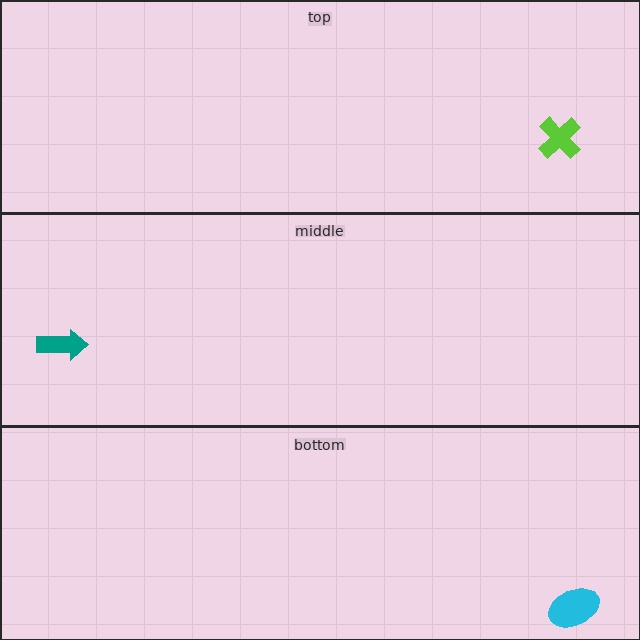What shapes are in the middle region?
The teal arrow.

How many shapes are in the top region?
1.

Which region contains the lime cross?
The top region.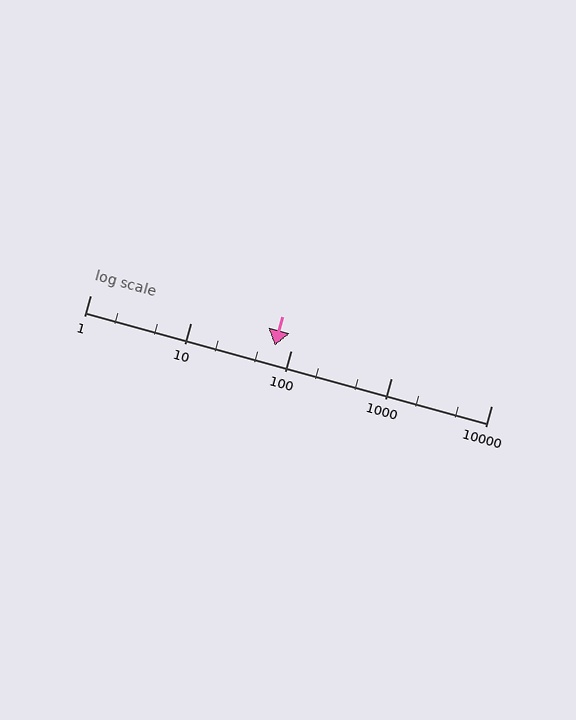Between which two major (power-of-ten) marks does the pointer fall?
The pointer is between 10 and 100.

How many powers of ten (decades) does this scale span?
The scale spans 4 decades, from 1 to 10000.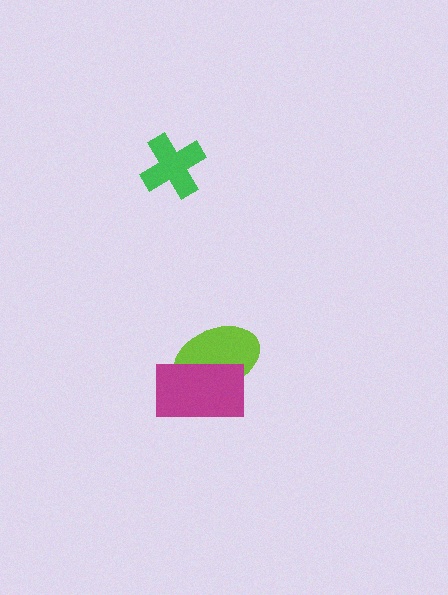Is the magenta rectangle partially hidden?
No, no other shape covers it.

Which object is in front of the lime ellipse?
The magenta rectangle is in front of the lime ellipse.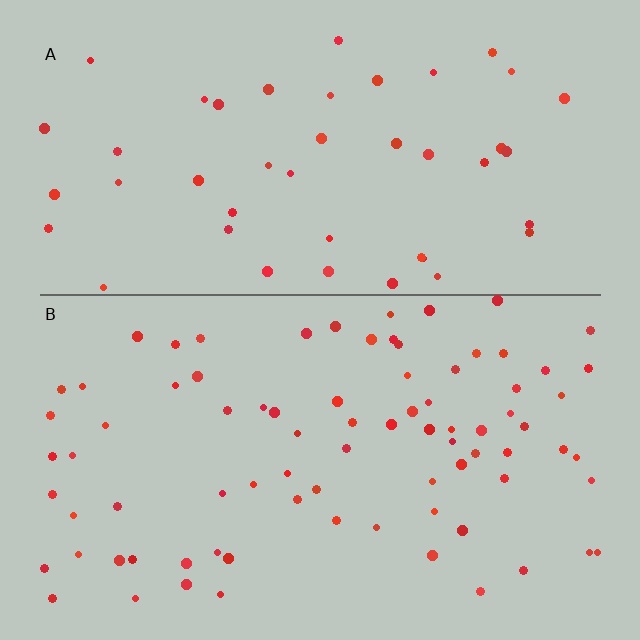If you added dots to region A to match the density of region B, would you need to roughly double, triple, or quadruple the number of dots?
Approximately double.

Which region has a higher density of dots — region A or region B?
B (the bottom).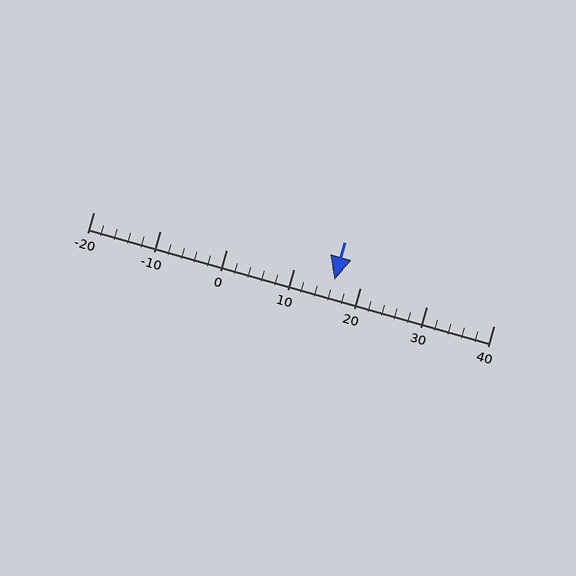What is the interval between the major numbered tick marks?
The major tick marks are spaced 10 units apart.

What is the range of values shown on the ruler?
The ruler shows values from -20 to 40.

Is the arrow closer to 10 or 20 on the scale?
The arrow is closer to 20.